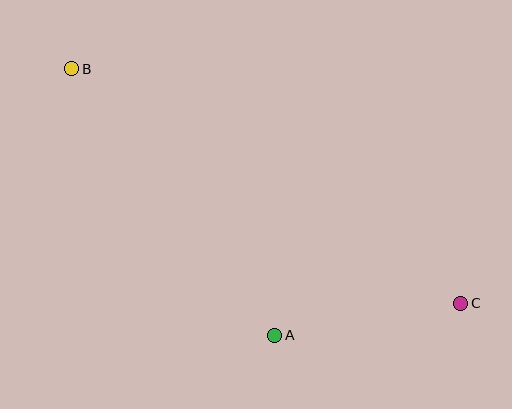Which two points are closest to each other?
Points A and C are closest to each other.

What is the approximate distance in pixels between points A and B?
The distance between A and B is approximately 335 pixels.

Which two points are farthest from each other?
Points B and C are farthest from each other.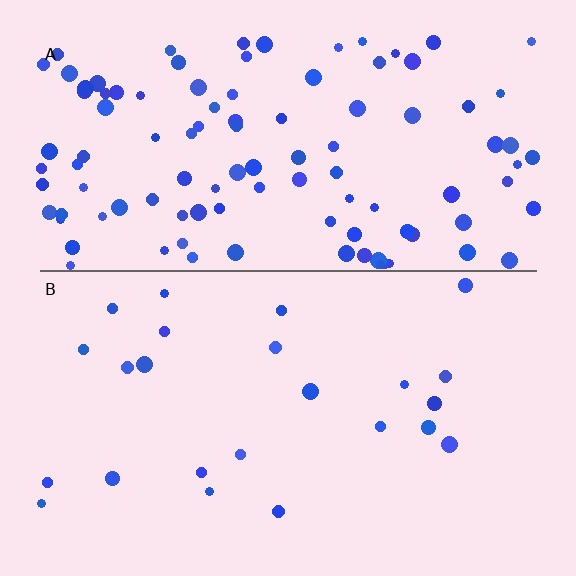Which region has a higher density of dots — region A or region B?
A (the top).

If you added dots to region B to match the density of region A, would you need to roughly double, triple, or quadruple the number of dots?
Approximately quadruple.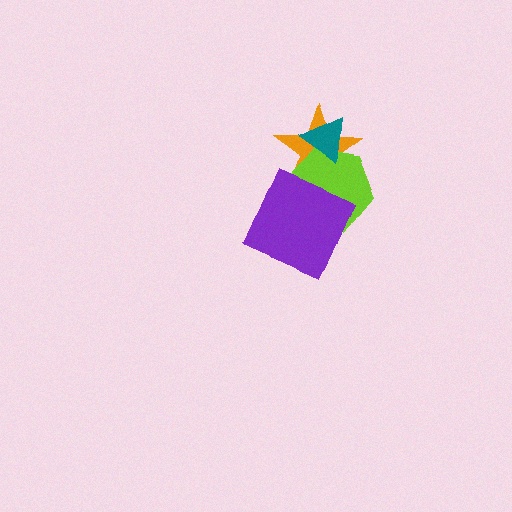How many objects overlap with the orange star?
3 objects overlap with the orange star.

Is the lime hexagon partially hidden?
Yes, it is partially covered by another shape.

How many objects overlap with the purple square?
2 objects overlap with the purple square.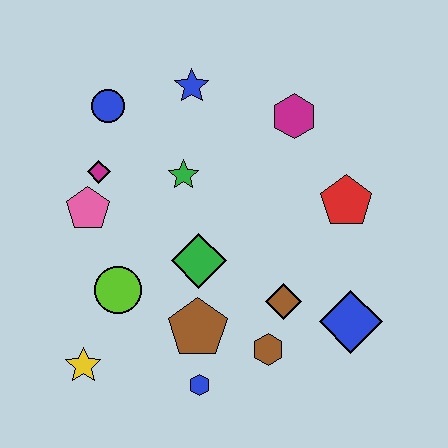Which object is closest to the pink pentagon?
The magenta diamond is closest to the pink pentagon.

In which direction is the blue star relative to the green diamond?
The blue star is above the green diamond.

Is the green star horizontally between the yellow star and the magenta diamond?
No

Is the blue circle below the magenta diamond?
No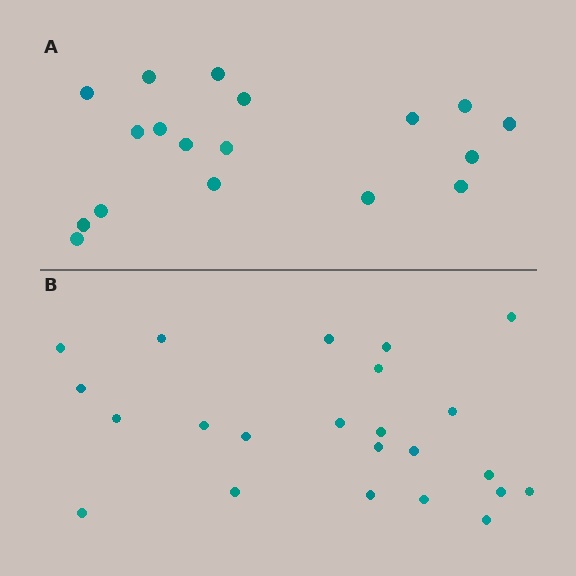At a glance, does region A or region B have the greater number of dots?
Region B (the bottom region) has more dots.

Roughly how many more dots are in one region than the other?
Region B has about 5 more dots than region A.